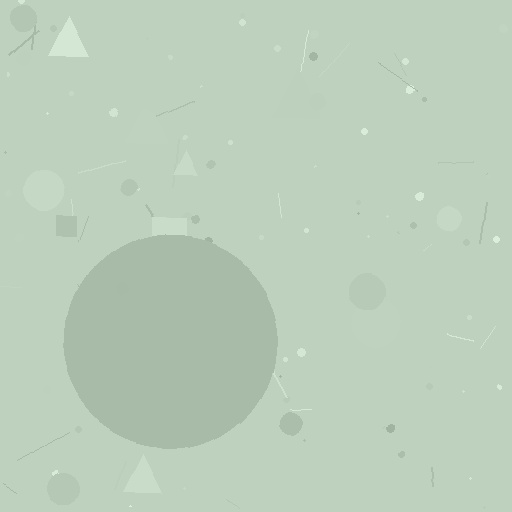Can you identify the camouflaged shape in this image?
The camouflaged shape is a circle.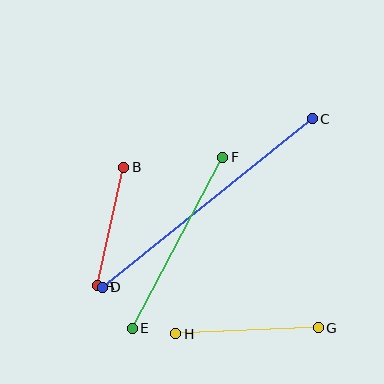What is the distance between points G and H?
The distance is approximately 143 pixels.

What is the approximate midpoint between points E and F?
The midpoint is at approximately (178, 243) pixels.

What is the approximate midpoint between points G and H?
The midpoint is at approximately (247, 331) pixels.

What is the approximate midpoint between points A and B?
The midpoint is at approximately (111, 226) pixels.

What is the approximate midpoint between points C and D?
The midpoint is at approximately (207, 203) pixels.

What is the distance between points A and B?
The distance is approximately 121 pixels.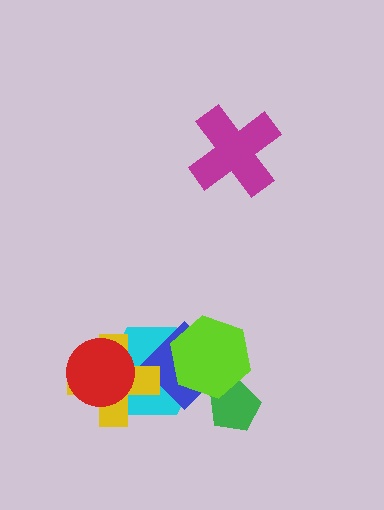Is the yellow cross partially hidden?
Yes, it is partially covered by another shape.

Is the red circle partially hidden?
No, no other shape covers it.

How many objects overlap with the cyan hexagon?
4 objects overlap with the cyan hexagon.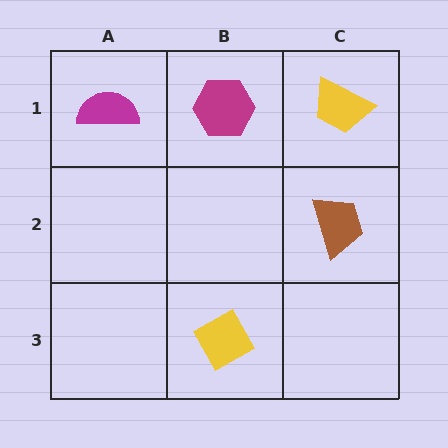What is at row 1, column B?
A magenta hexagon.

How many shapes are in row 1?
3 shapes.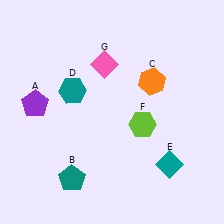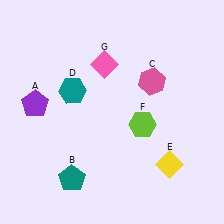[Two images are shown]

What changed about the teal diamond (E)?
In Image 1, E is teal. In Image 2, it changed to yellow.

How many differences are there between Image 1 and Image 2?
There are 2 differences between the two images.